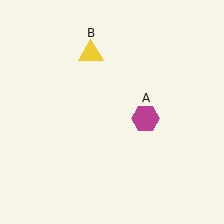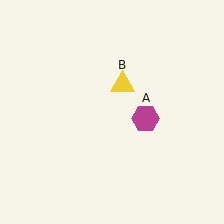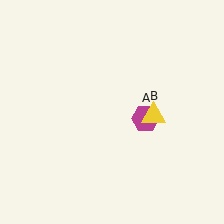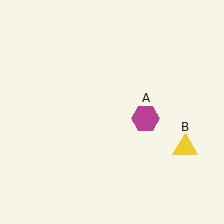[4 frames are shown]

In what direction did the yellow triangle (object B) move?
The yellow triangle (object B) moved down and to the right.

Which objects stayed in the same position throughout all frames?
Magenta hexagon (object A) remained stationary.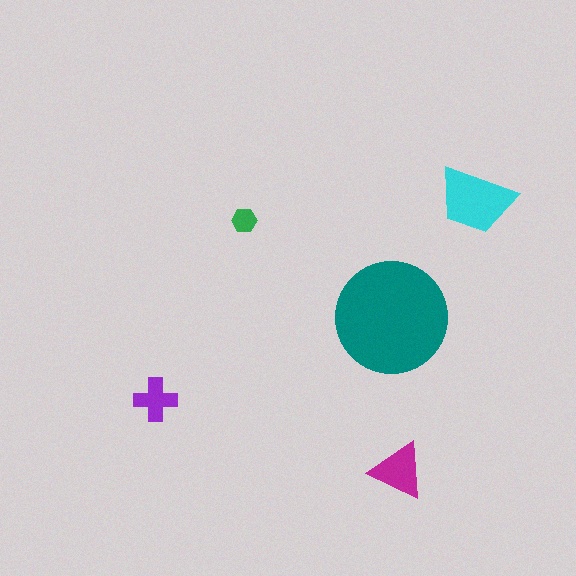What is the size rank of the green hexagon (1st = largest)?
5th.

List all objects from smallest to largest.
The green hexagon, the purple cross, the magenta triangle, the cyan trapezoid, the teal circle.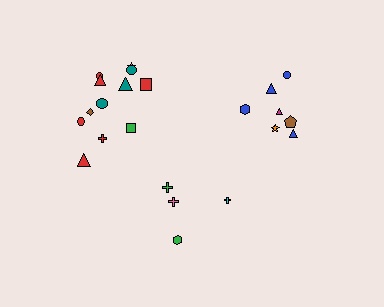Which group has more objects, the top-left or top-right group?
The top-left group.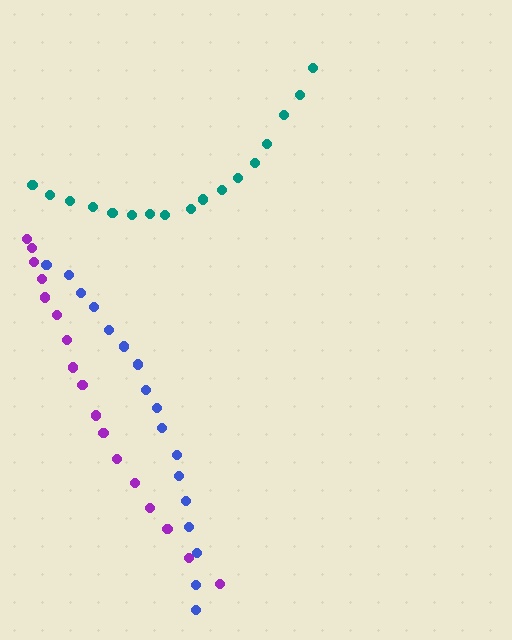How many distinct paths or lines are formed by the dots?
There are 3 distinct paths.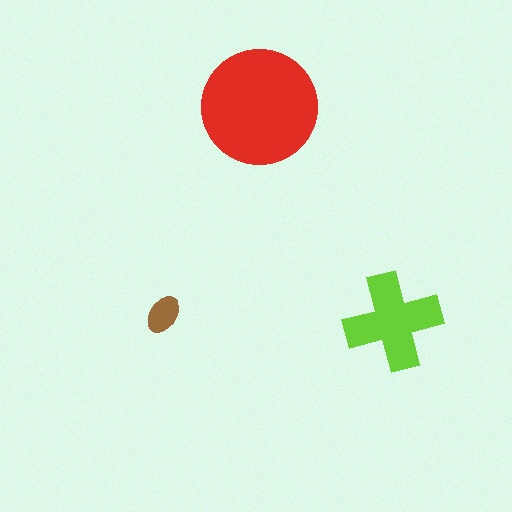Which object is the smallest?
The brown ellipse.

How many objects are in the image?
There are 3 objects in the image.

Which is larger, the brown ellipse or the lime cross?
The lime cross.